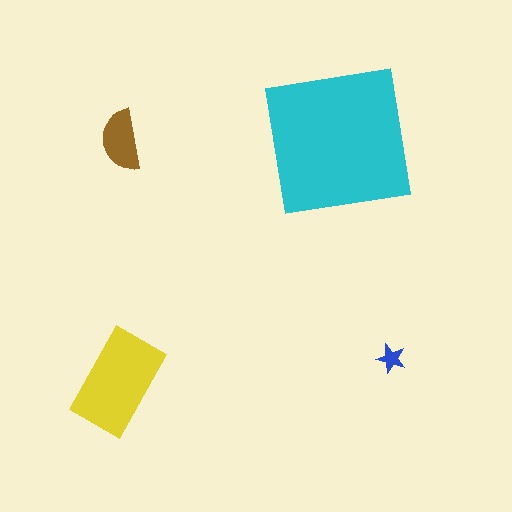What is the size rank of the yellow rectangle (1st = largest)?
2nd.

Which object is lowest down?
The yellow rectangle is bottommost.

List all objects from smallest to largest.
The blue star, the brown semicircle, the yellow rectangle, the cyan square.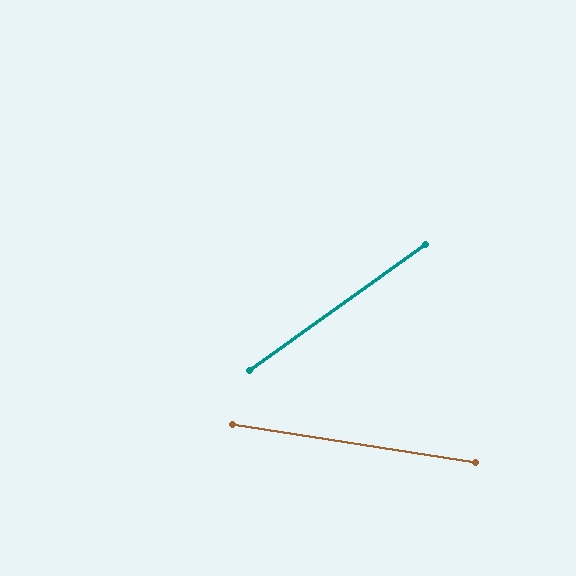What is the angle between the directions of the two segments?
Approximately 45 degrees.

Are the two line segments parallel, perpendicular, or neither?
Neither parallel nor perpendicular — they differ by about 45°.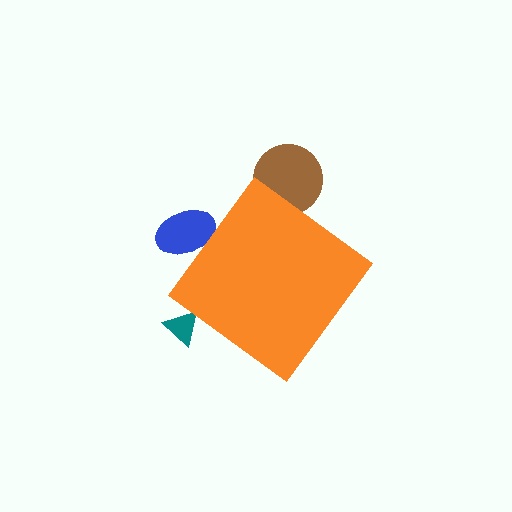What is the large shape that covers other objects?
An orange diamond.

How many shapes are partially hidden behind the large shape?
3 shapes are partially hidden.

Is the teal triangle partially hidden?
Yes, the teal triangle is partially hidden behind the orange diamond.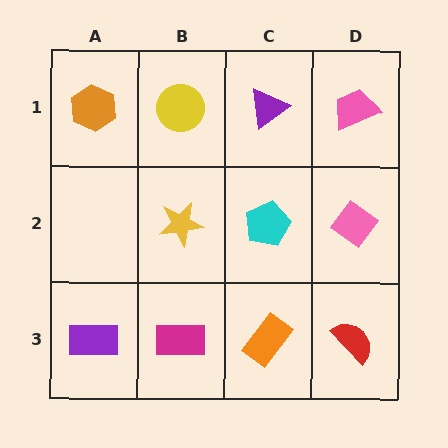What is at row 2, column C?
A cyan pentagon.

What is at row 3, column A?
A purple rectangle.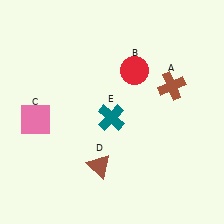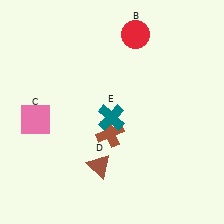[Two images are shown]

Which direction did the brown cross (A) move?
The brown cross (A) moved left.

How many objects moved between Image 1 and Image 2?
2 objects moved between the two images.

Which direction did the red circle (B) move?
The red circle (B) moved up.